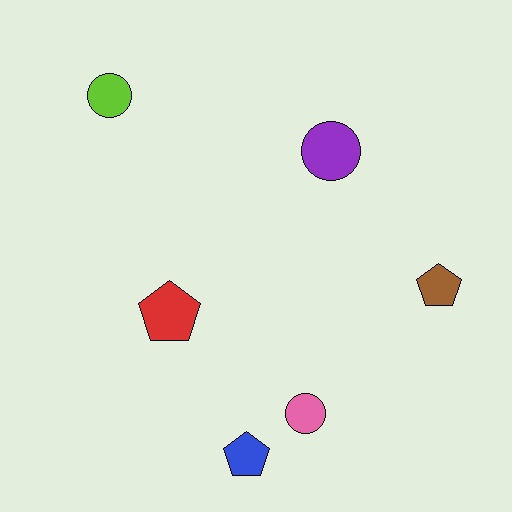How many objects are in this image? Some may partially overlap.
There are 6 objects.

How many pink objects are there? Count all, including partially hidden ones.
There is 1 pink object.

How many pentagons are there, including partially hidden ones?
There are 3 pentagons.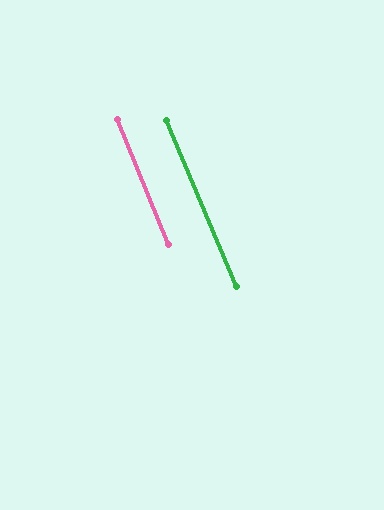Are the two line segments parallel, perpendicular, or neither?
Parallel — their directions differ by only 0.5°.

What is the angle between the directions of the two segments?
Approximately 1 degree.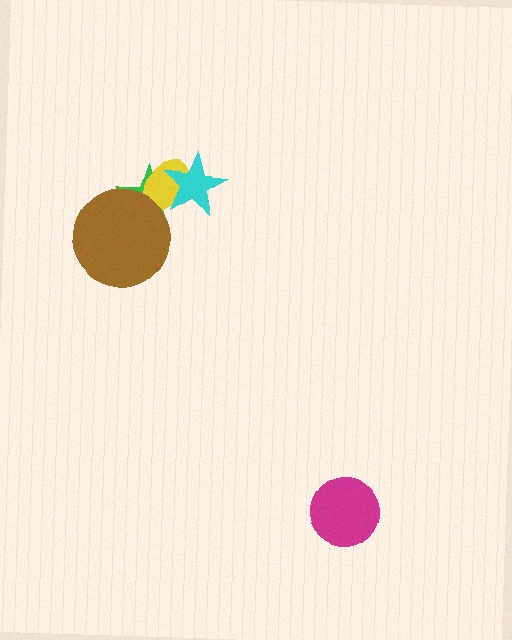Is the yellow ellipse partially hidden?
Yes, it is partially covered by another shape.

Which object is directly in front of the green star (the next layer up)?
The yellow ellipse is directly in front of the green star.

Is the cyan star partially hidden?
No, no other shape covers it.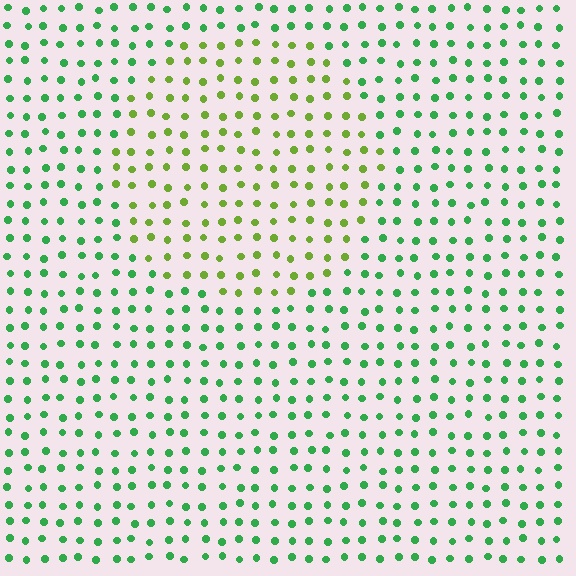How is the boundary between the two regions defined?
The boundary is defined purely by a slight shift in hue (about 44 degrees). Spacing, size, and orientation are identical on both sides.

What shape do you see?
I see a circle.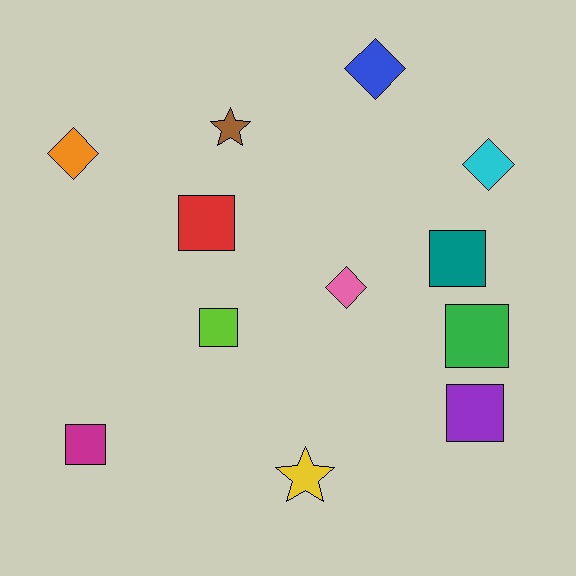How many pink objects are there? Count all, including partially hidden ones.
There is 1 pink object.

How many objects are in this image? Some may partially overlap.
There are 12 objects.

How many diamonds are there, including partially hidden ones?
There are 4 diamonds.